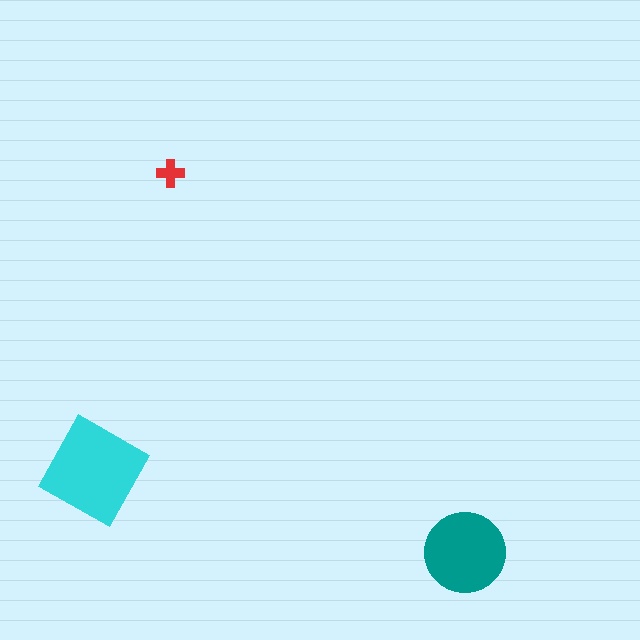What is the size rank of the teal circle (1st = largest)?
2nd.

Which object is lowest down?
The teal circle is bottommost.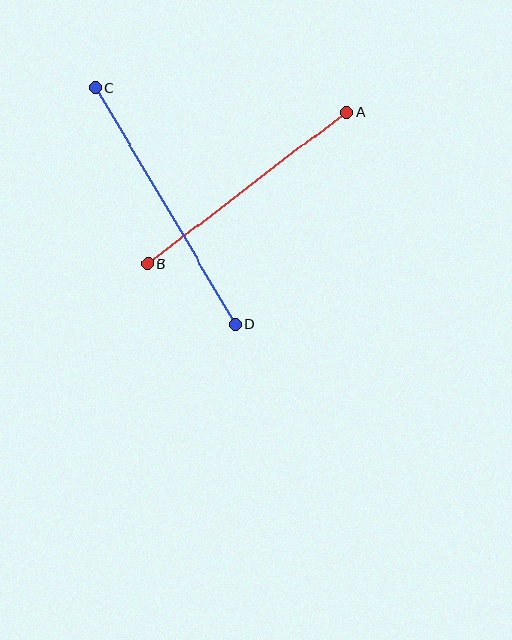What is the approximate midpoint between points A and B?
The midpoint is at approximately (247, 188) pixels.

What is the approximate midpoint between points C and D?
The midpoint is at approximately (165, 206) pixels.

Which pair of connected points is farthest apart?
Points C and D are farthest apart.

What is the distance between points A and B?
The distance is approximately 250 pixels.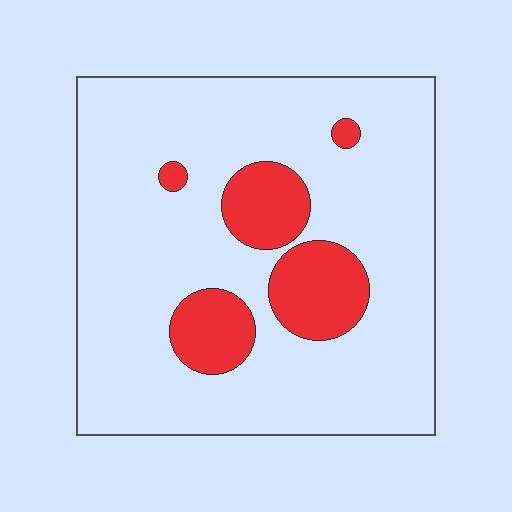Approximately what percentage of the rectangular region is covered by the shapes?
Approximately 15%.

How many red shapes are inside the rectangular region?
5.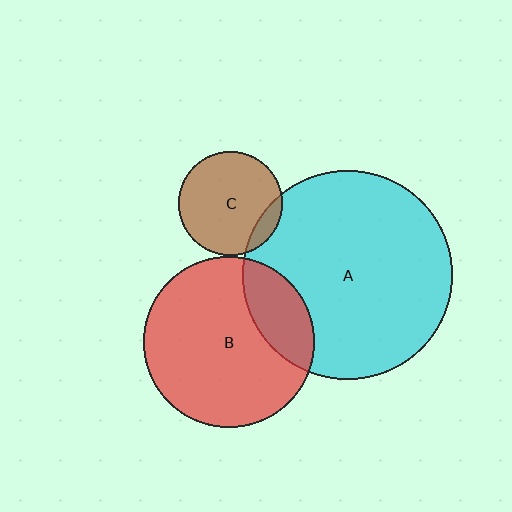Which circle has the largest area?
Circle A (cyan).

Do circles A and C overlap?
Yes.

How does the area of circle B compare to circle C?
Approximately 2.7 times.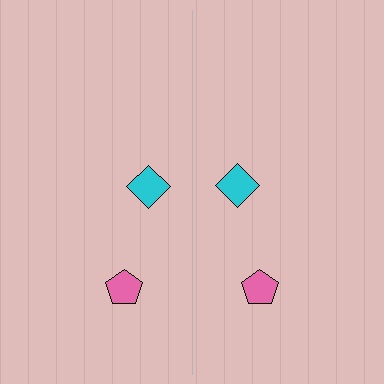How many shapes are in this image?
There are 4 shapes in this image.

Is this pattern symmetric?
Yes, this pattern has bilateral (reflection) symmetry.